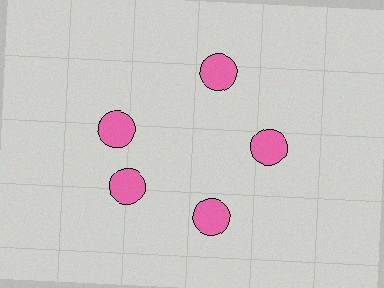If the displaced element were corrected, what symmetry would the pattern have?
It would have 5-fold rotational symmetry — the pattern would map onto itself every 72 degrees.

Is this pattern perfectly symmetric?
No. The 5 pink circles are arranged in a ring, but one element near the 10 o'clock position is rotated out of alignment along the ring, breaking the 5-fold rotational symmetry.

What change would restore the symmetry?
The symmetry would be restored by rotating it back into even spacing with its neighbors so that all 5 circles sit at equal angles and equal distance from the center.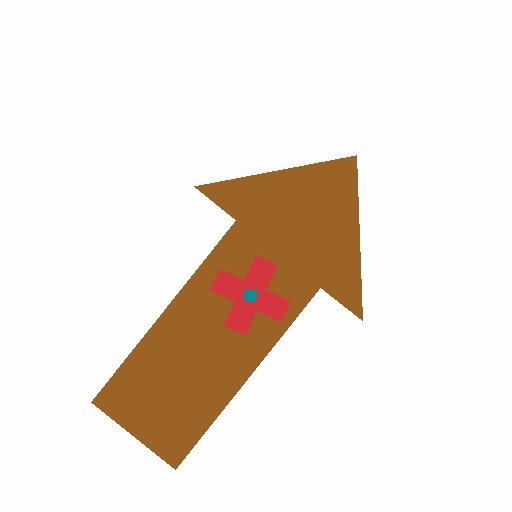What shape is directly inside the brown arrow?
The red cross.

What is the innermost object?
The teal square.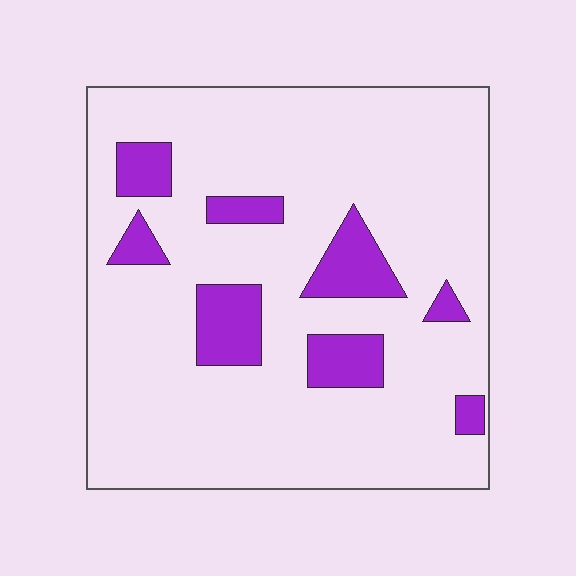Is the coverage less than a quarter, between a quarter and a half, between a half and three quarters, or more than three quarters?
Less than a quarter.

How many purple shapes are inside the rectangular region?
8.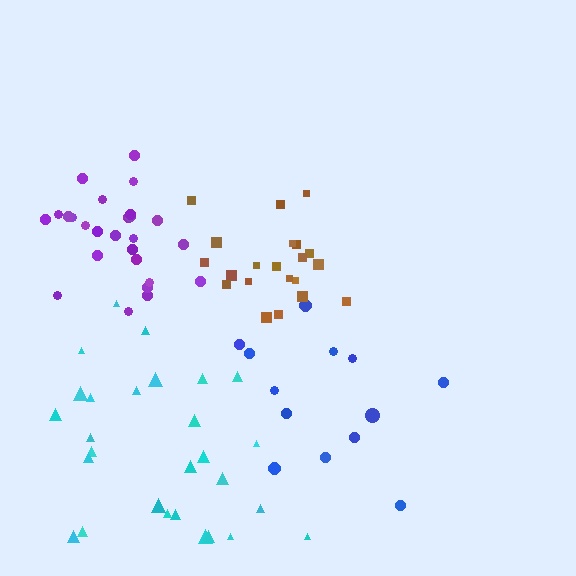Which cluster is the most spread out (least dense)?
Blue.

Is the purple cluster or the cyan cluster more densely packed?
Purple.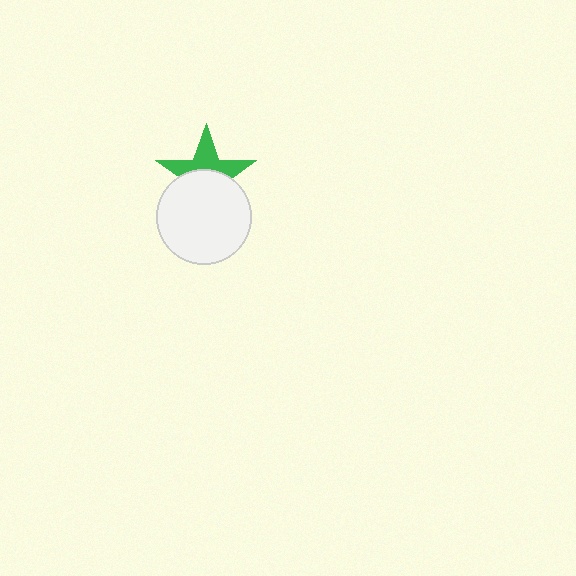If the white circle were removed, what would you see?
You would see the complete green star.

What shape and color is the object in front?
The object in front is a white circle.